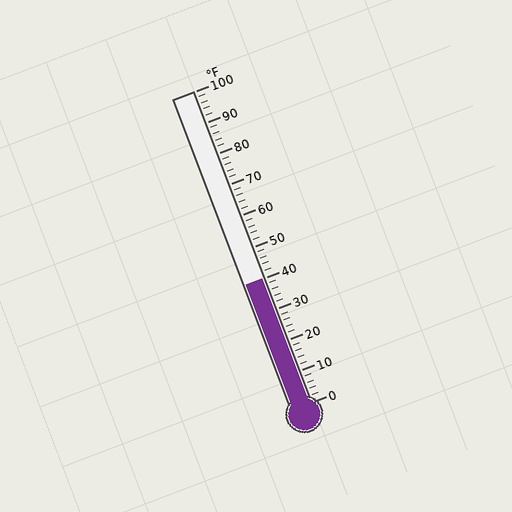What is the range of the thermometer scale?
The thermometer scale ranges from 0°F to 100°F.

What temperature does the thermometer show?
The thermometer shows approximately 40°F.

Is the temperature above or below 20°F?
The temperature is above 20°F.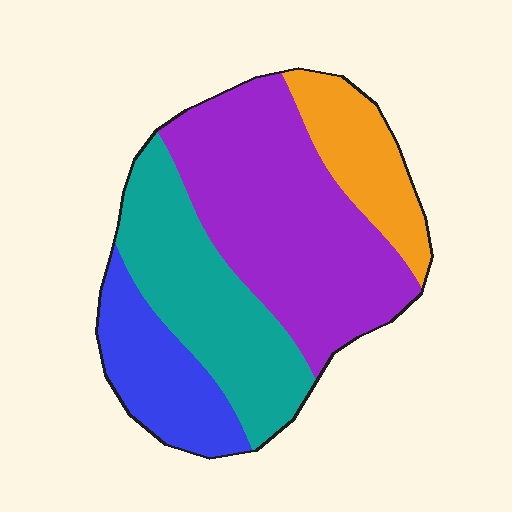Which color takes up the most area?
Purple, at roughly 40%.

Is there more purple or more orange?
Purple.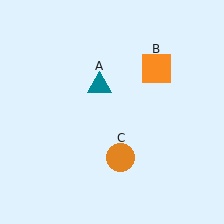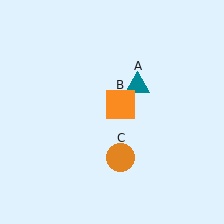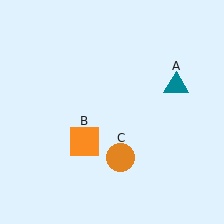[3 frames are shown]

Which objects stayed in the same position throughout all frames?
Orange circle (object C) remained stationary.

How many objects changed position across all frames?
2 objects changed position: teal triangle (object A), orange square (object B).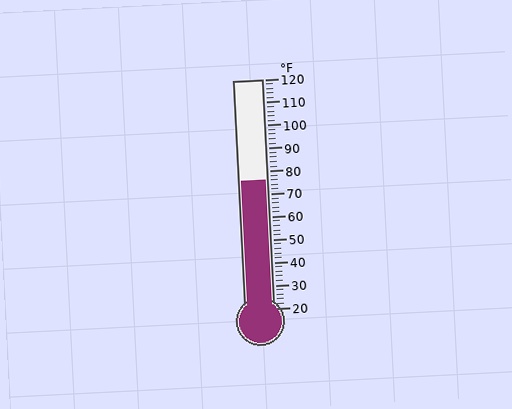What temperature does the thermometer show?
The thermometer shows approximately 76°F.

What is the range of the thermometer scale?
The thermometer scale ranges from 20°F to 120°F.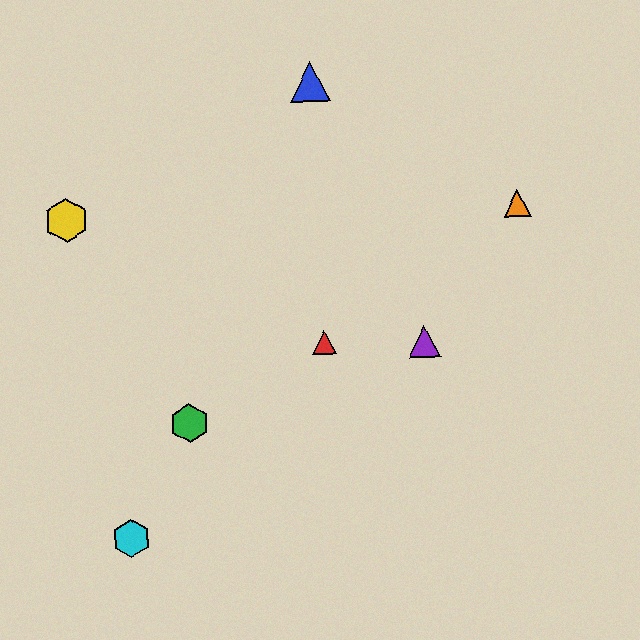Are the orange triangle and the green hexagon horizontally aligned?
No, the orange triangle is at y≈203 and the green hexagon is at y≈423.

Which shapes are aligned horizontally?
The yellow hexagon, the orange triangle are aligned horizontally.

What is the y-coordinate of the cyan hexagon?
The cyan hexagon is at y≈538.